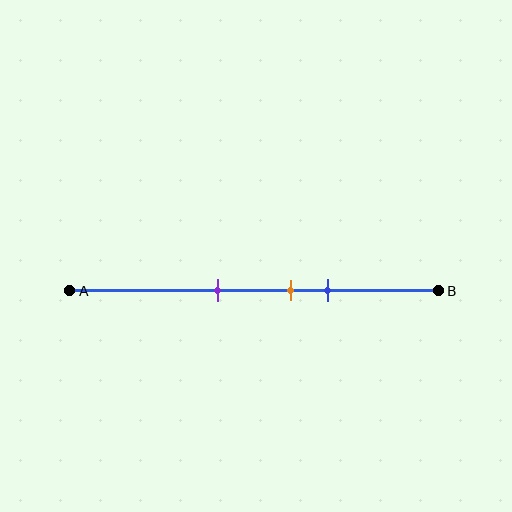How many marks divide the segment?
There are 3 marks dividing the segment.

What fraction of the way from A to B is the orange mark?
The orange mark is approximately 60% (0.6) of the way from A to B.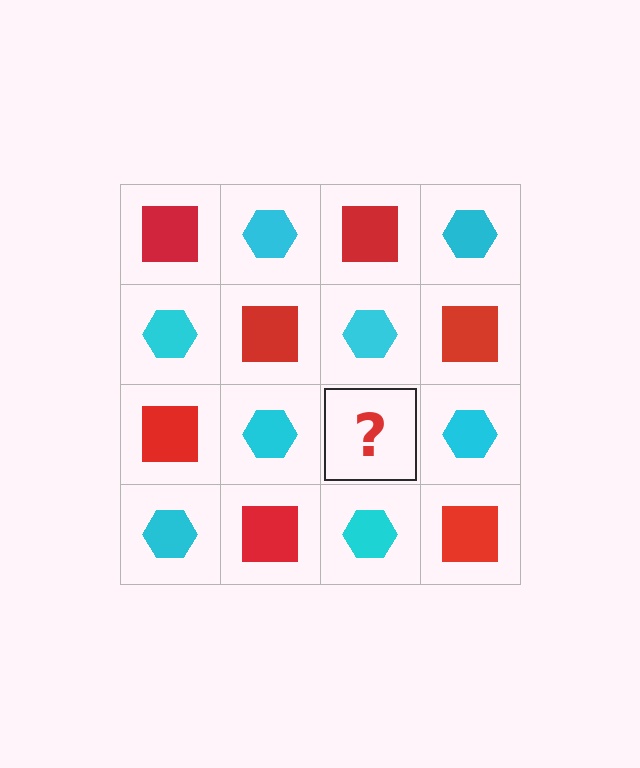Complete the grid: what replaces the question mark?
The question mark should be replaced with a red square.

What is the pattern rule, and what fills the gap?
The rule is that it alternates red square and cyan hexagon in a checkerboard pattern. The gap should be filled with a red square.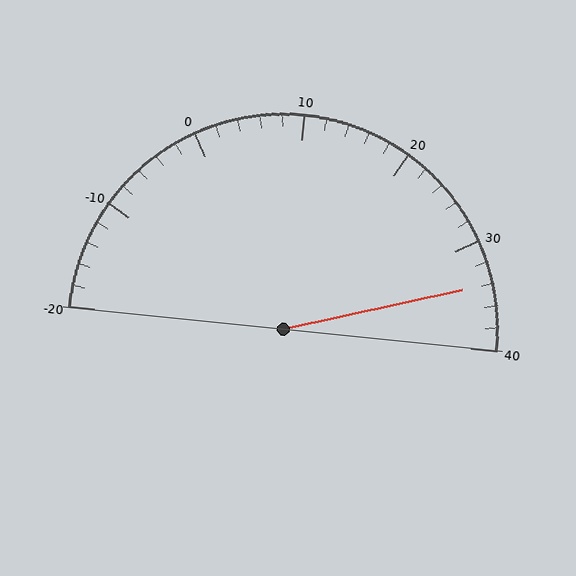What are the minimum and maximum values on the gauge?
The gauge ranges from -20 to 40.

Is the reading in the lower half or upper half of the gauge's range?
The reading is in the upper half of the range (-20 to 40).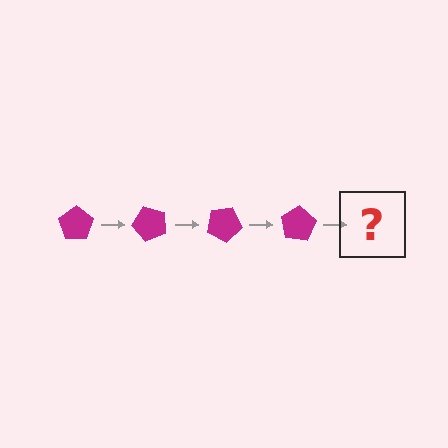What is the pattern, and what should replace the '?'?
The pattern is that the pentagon rotates 50 degrees each step. The '?' should be a magenta pentagon rotated 200 degrees.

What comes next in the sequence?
The next element should be a magenta pentagon rotated 200 degrees.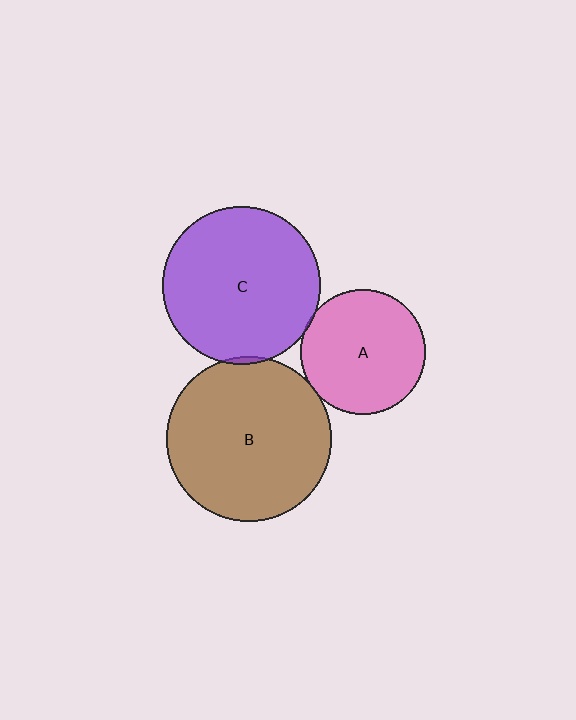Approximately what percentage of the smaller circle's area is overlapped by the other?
Approximately 5%.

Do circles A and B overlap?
Yes.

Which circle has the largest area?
Circle B (brown).